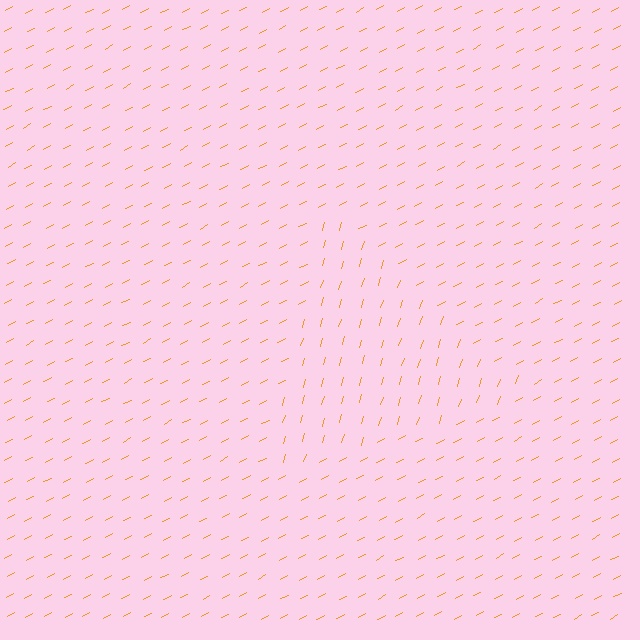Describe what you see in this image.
The image is filled with small orange line segments. A triangle region in the image has lines oriented differently from the surrounding lines, creating a visible texture boundary.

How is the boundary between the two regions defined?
The boundary is defined purely by a change in line orientation (approximately 45 degrees difference). All lines are the same color and thickness.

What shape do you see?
I see a triangle.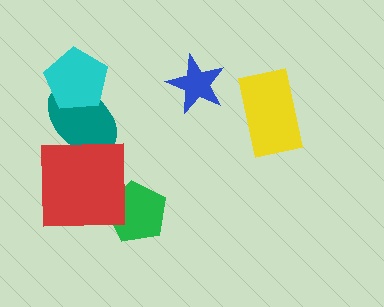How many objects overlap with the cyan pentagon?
1 object overlaps with the cyan pentagon.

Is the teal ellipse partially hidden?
Yes, it is partially covered by another shape.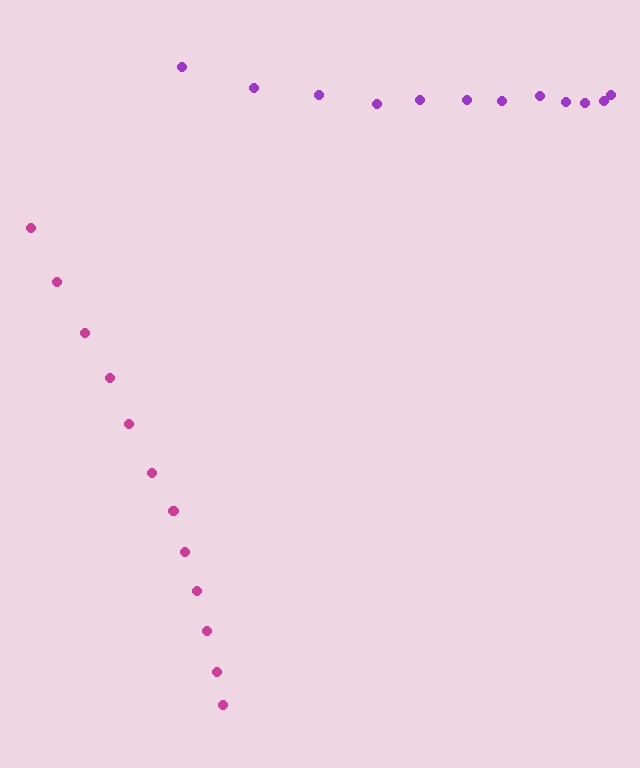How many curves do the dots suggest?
There are 2 distinct paths.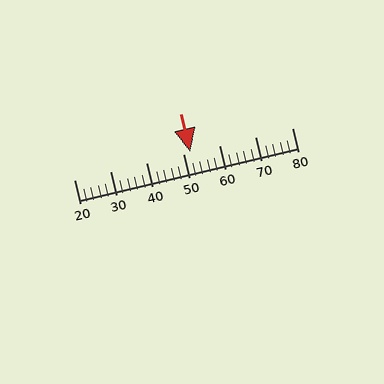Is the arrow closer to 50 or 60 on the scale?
The arrow is closer to 50.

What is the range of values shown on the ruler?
The ruler shows values from 20 to 80.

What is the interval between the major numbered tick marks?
The major tick marks are spaced 10 units apart.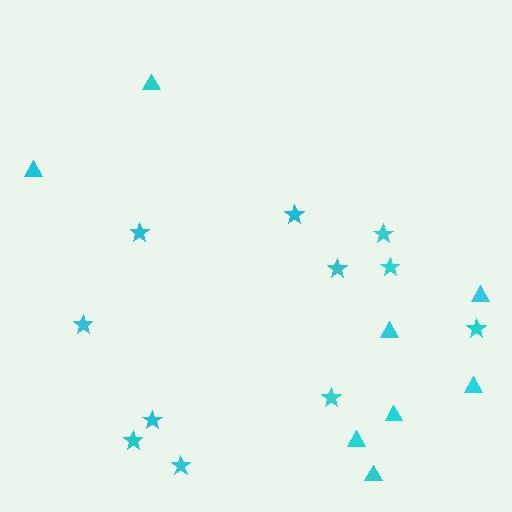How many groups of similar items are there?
There are 2 groups: one group of triangles (8) and one group of stars (11).